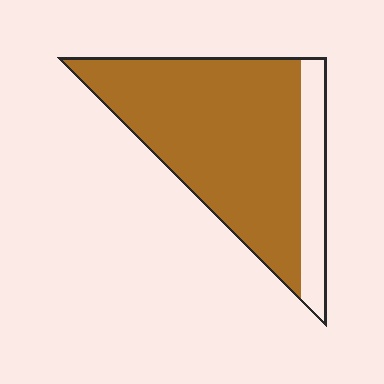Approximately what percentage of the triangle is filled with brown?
Approximately 80%.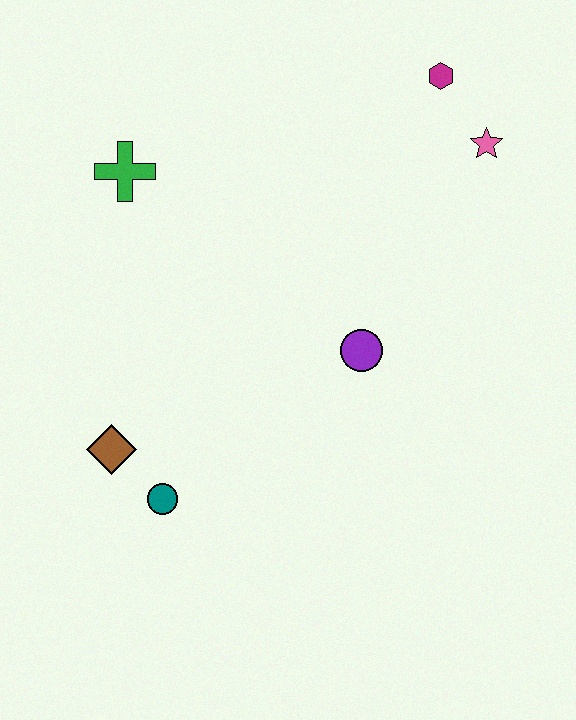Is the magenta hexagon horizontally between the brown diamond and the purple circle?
No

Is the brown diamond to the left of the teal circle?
Yes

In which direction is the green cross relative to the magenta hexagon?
The green cross is to the left of the magenta hexagon.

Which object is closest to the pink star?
The magenta hexagon is closest to the pink star.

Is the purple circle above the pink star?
No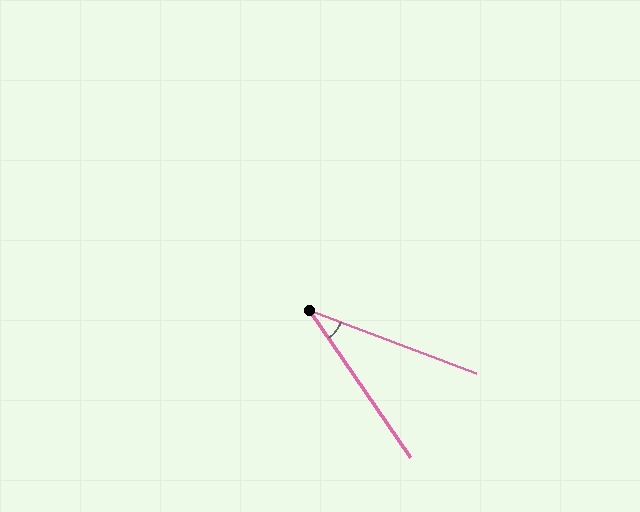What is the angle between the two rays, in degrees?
Approximately 35 degrees.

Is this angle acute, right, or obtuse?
It is acute.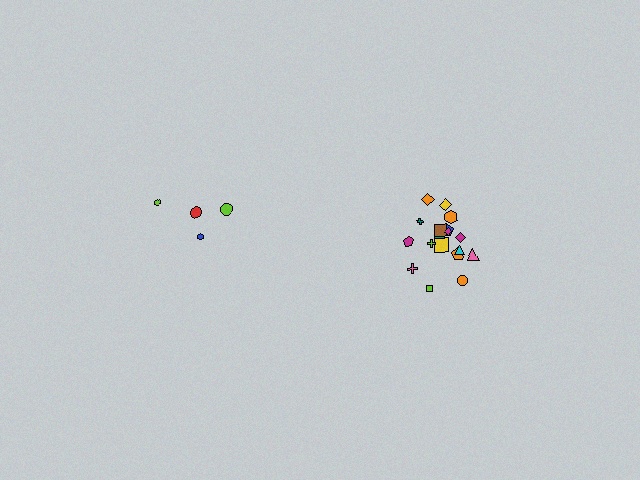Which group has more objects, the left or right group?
The right group.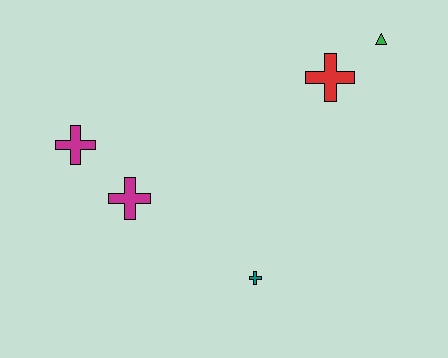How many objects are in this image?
There are 5 objects.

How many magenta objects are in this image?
There are 2 magenta objects.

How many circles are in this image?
There are no circles.